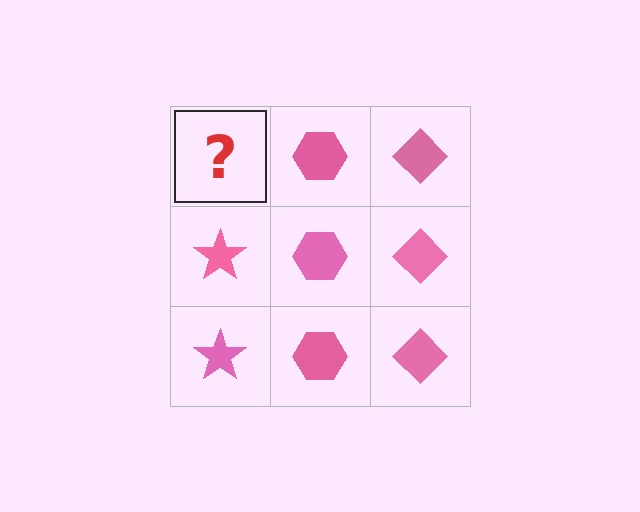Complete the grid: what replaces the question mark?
The question mark should be replaced with a pink star.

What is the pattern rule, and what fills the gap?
The rule is that each column has a consistent shape. The gap should be filled with a pink star.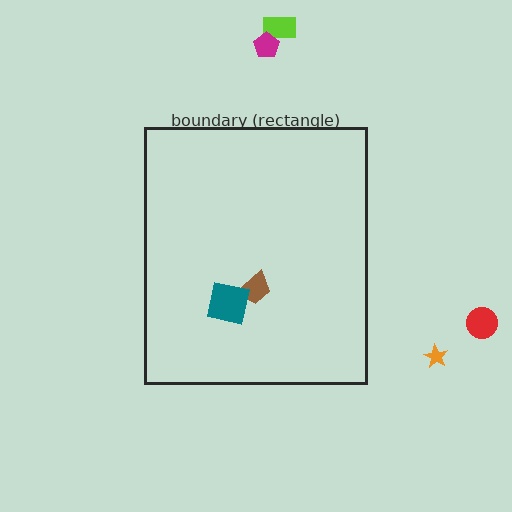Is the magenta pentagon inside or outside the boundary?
Outside.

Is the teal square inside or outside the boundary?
Inside.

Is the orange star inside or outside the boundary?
Outside.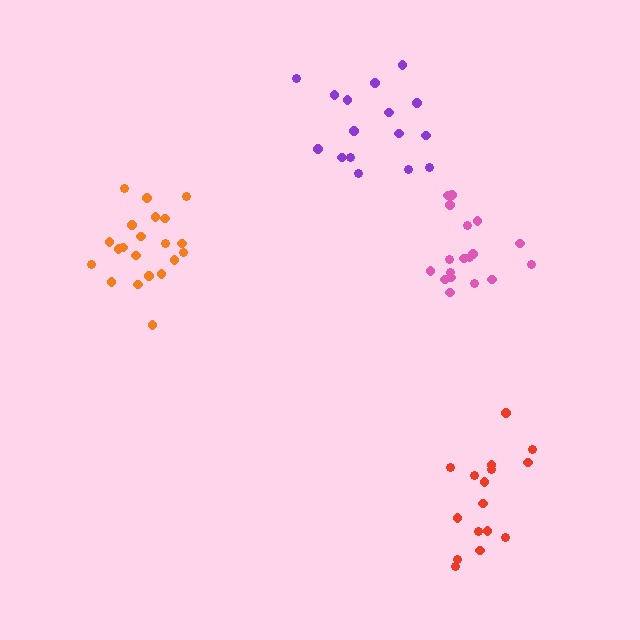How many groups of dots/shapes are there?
There are 4 groups.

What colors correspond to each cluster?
The clusters are colored: purple, pink, red, orange.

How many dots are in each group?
Group 1: 16 dots, Group 2: 18 dots, Group 3: 16 dots, Group 4: 21 dots (71 total).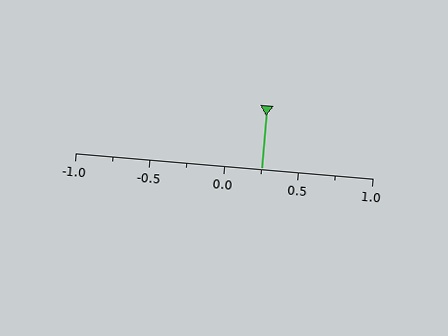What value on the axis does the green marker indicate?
The marker indicates approximately 0.25.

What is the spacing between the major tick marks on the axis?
The major ticks are spaced 0.5 apart.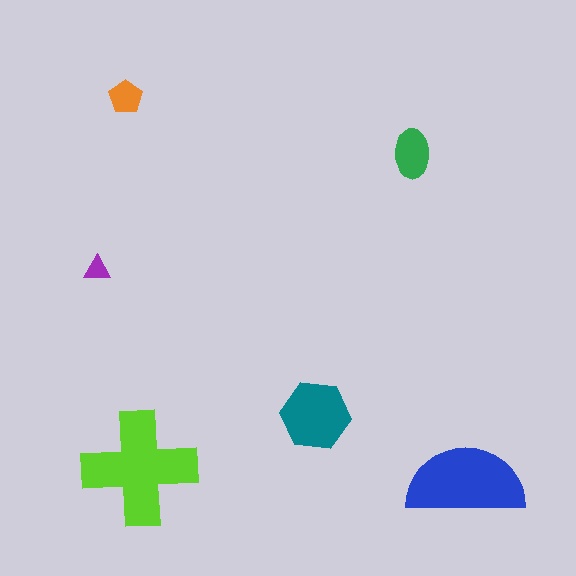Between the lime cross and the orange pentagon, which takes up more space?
The lime cross.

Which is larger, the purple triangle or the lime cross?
The lime cross.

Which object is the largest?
The lime cross.